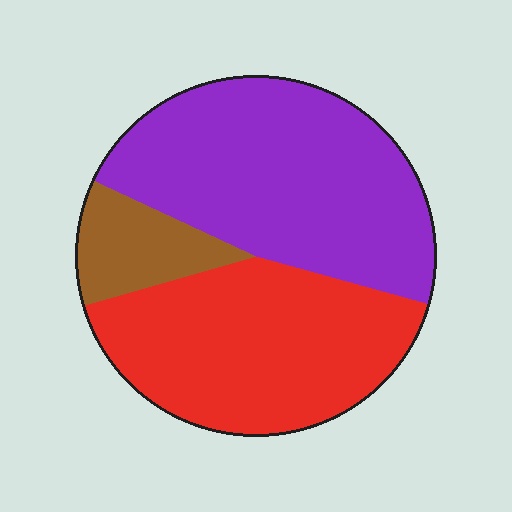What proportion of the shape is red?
Red covers roughly 40% of the shape.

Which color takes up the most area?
Purple, at roughly 45%.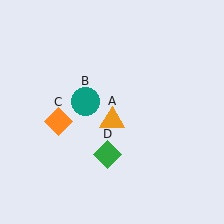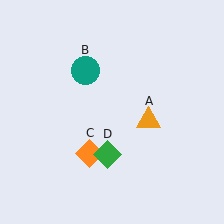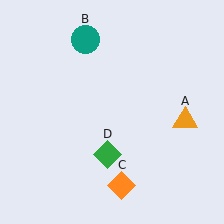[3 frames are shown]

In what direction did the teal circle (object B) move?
The teal circle (object B) moved up.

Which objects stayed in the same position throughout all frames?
Green diamond (object D) remained stationary.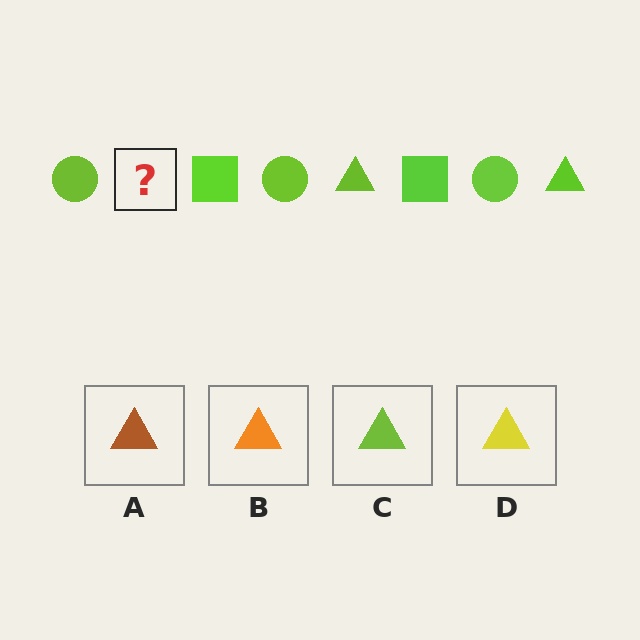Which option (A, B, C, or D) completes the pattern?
C.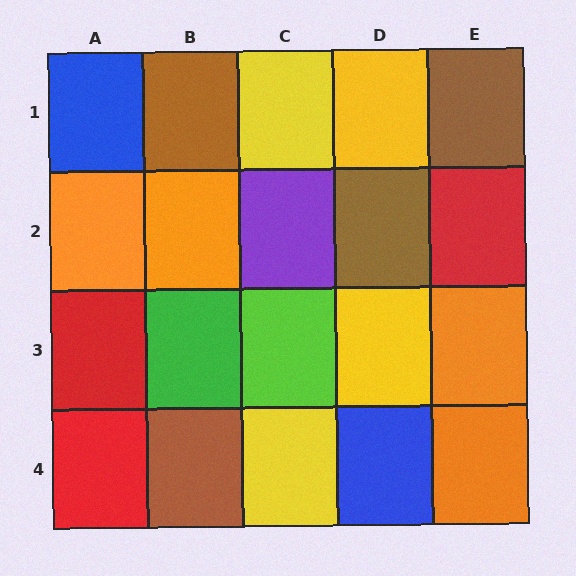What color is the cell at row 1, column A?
Blue.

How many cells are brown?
4 cells are brown.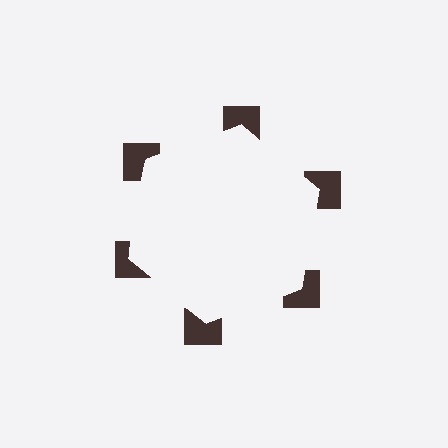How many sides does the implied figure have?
6 sides.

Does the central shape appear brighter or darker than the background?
It typically appears slightly brighter than the background, even though no actual brightness change is drawn.